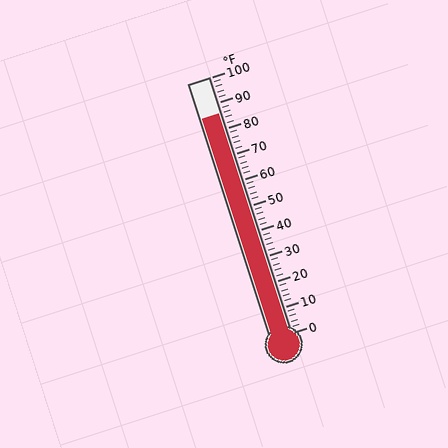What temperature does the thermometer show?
The thermometer shows approximately 86°F.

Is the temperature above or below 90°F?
The temperature is below 90°F.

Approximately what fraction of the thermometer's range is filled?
The thermometer is filled to approximately 85% of its range.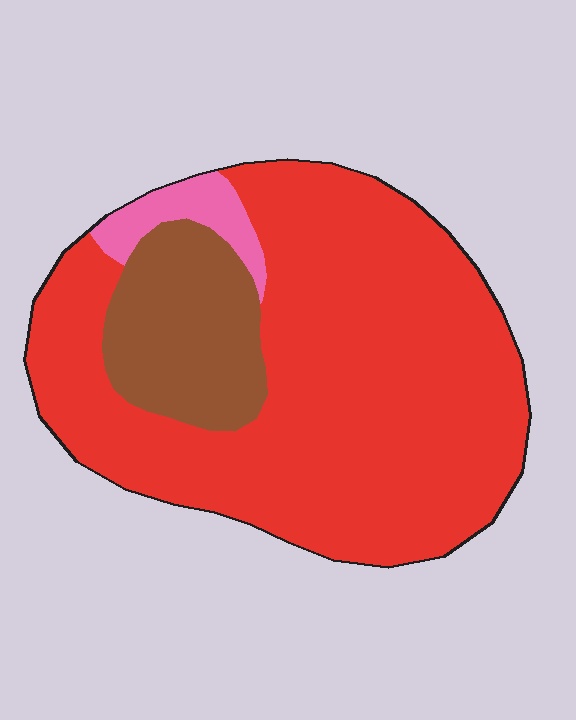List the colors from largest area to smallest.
From largest to smallest: red, brown, pink.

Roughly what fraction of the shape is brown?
Brown covers 18% of the shape.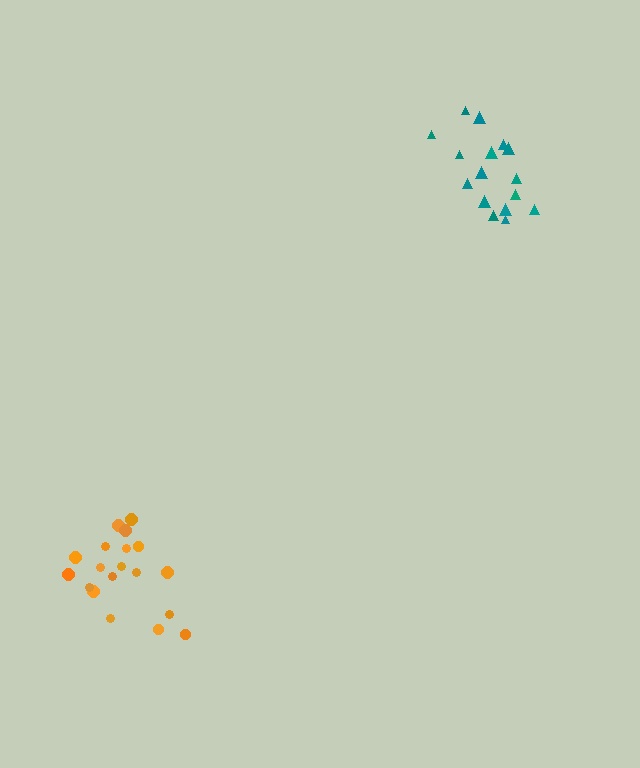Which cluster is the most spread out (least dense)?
Orange.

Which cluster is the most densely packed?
Teal.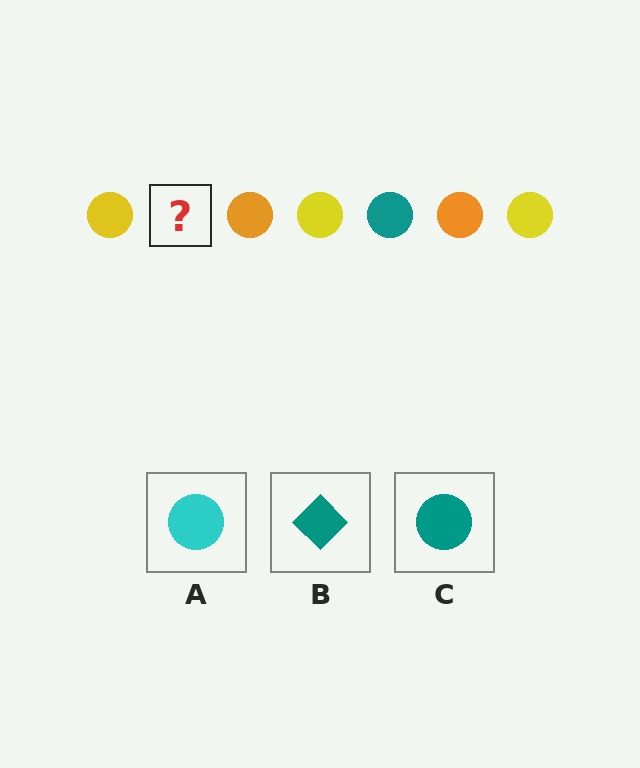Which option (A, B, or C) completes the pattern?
C.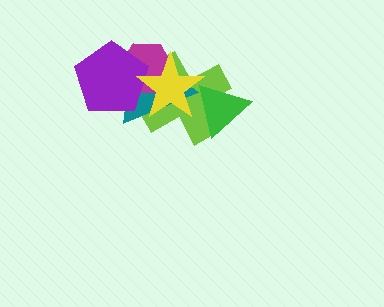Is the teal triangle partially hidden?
Yes, it is partially covered by another shape.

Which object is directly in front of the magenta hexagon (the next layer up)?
The purple pentagon is directly in front of the magenta hexagon.